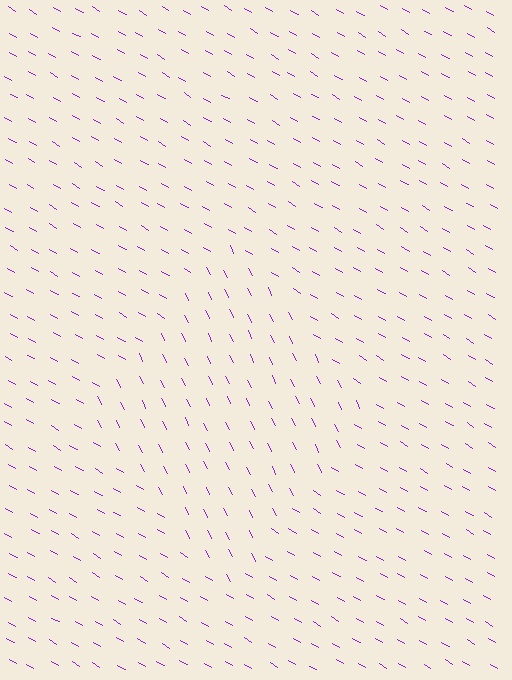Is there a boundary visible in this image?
Yes, there is a texture boundary formed by a change in line orientation.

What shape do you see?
I see a diamond.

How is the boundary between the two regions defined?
The boundary is defined purely by a change in line orientation (approximately 33 degrees difference). All lines are the same color and thickness.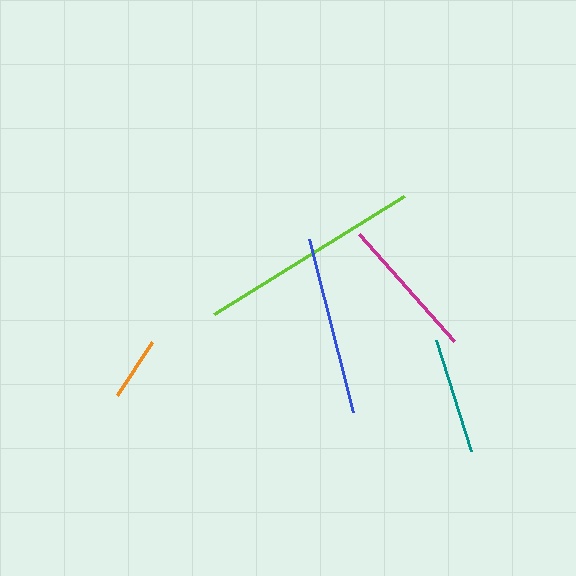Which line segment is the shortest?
The orange line is the shortest at approximately 63 pixels.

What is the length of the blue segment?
The blue segment is approximately 178 pixels long.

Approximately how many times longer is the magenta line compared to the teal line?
The magenta line is approximately 1.2 times the length of the teal line.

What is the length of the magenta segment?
The magenta segment is approximately 144 pixels long.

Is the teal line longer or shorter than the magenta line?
The magenta line is longer than the teal line.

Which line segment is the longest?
The lime line is the longest at approximately 224 pixels.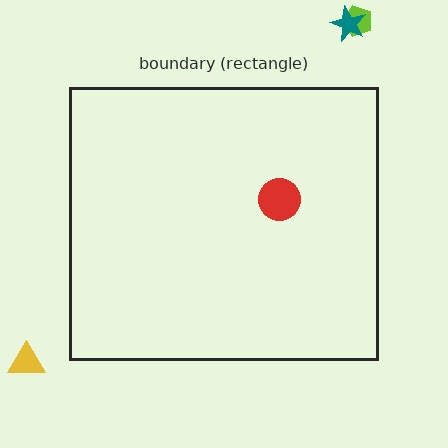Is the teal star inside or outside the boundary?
Outside.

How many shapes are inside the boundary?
1 inside, 3 outside.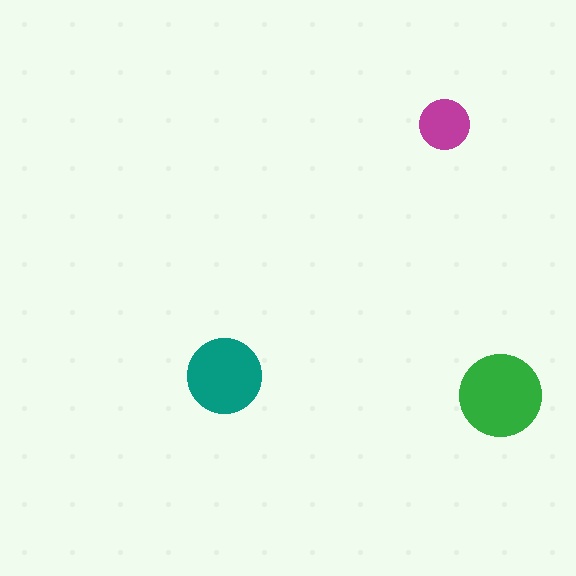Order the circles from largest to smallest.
the green one, the teal one, the magenta one.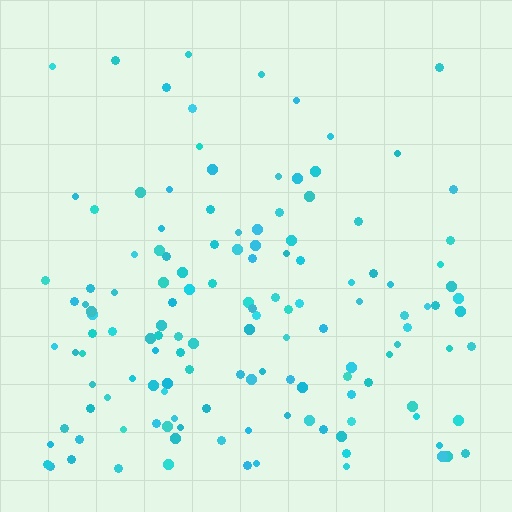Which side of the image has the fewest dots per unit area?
The top.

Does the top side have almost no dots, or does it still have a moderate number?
Still a moderate number, just noticeably fewer than the bottom.